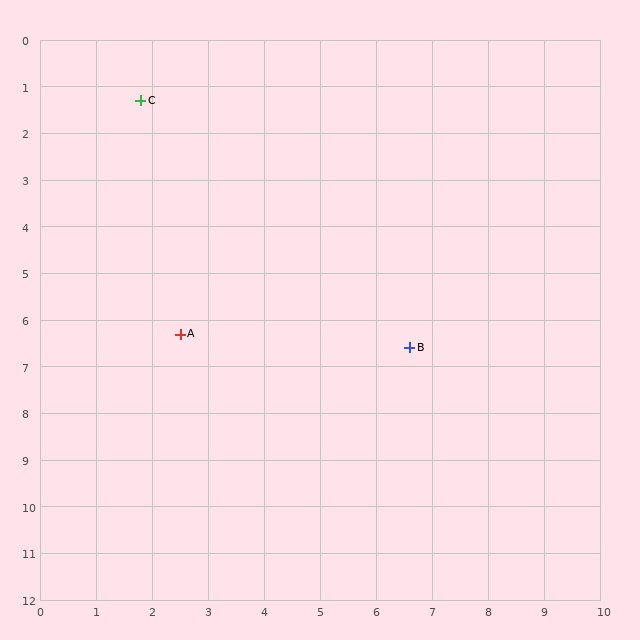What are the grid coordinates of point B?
Point B is at approximately (6.6, 6.6).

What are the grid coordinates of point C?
Point C is at approximately (1.8, 1.3).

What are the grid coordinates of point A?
Point A is at approximately (2.5, 6.3).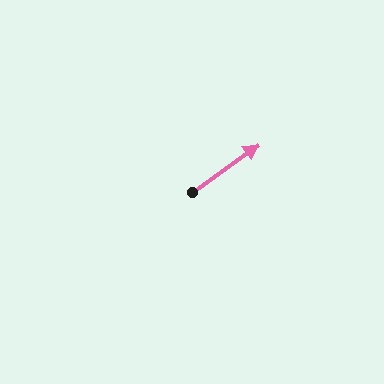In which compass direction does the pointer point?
Northeast.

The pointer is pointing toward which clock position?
Roughly 2 o'clock.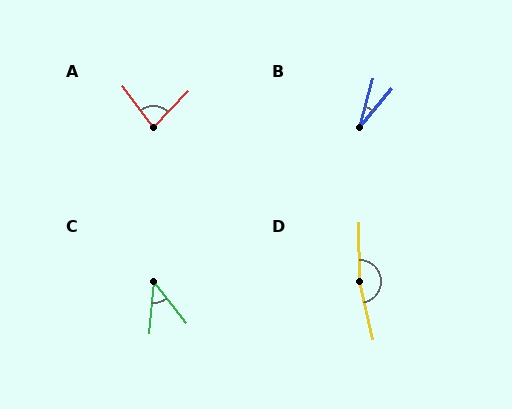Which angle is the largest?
D, at approximately 167 degrees.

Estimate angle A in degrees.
Approximately 81 degrees.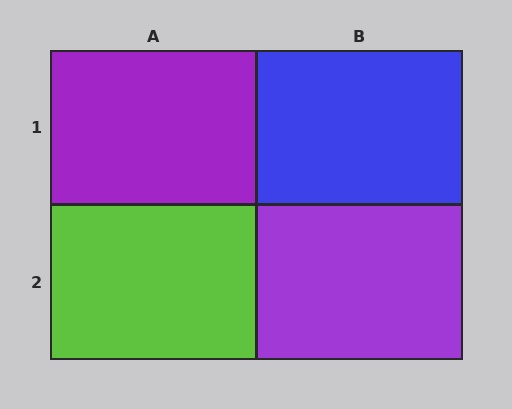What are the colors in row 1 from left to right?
Purple, blue.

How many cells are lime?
1 cell is lime.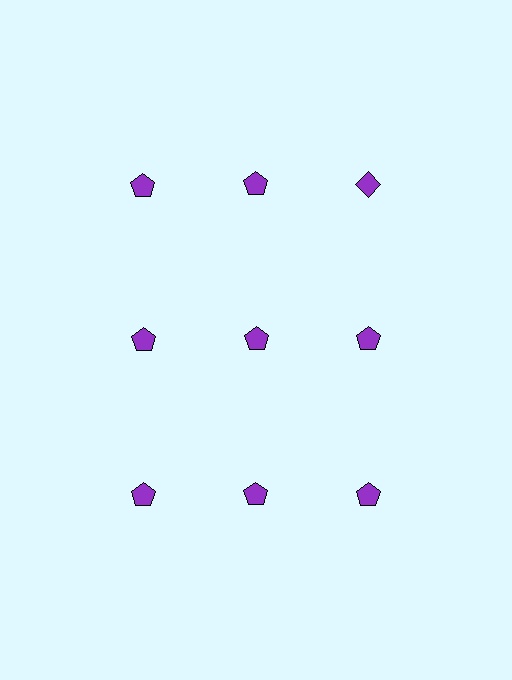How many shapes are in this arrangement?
There are 9 shapes arranged in a grid pattern.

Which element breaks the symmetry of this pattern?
The purple diamond in the top row, center column breaks the symmetry. All other shapes are purple pentagons.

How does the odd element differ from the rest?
It has a different shape: diamond instead of pentagon.